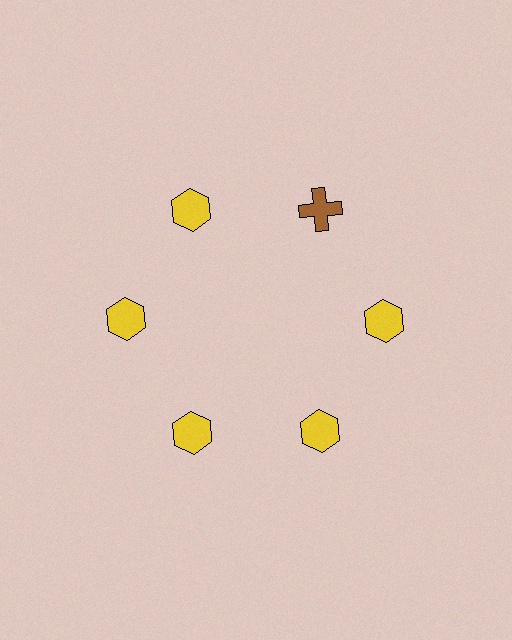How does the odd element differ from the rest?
It differs in both color (brown instead of yellow) and shape (cross instead of hexagon).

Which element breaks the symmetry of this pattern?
The brown cross at roughly the 1 o'clock position breaks the symmetry. All other shapes are yellow hexagons.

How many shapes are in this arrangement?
There are 6 shapes arranged in a ring pattern.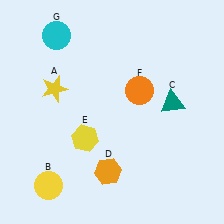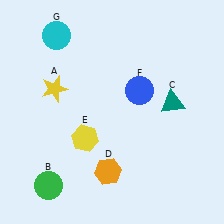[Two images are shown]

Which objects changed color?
B changed from yellow to green. F changed from orange to blue.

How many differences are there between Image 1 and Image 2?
There are 2 differences between the two images.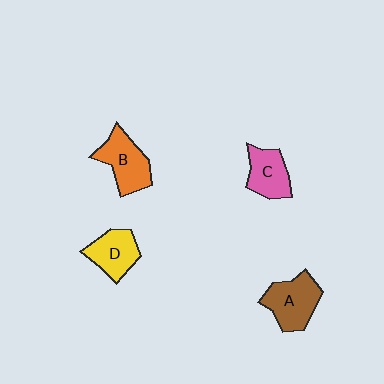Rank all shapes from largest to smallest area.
From largest to smallest: A (brown), B (orange), D (yellow), C (pink).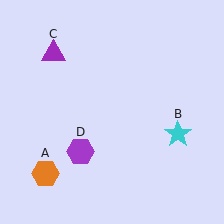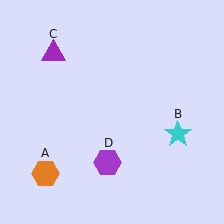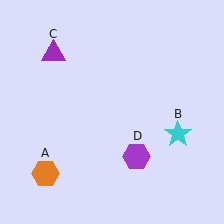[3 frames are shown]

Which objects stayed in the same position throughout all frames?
Orange hexagon (object A) and cyan star (object B) and purple triangle (object C) remained stationary.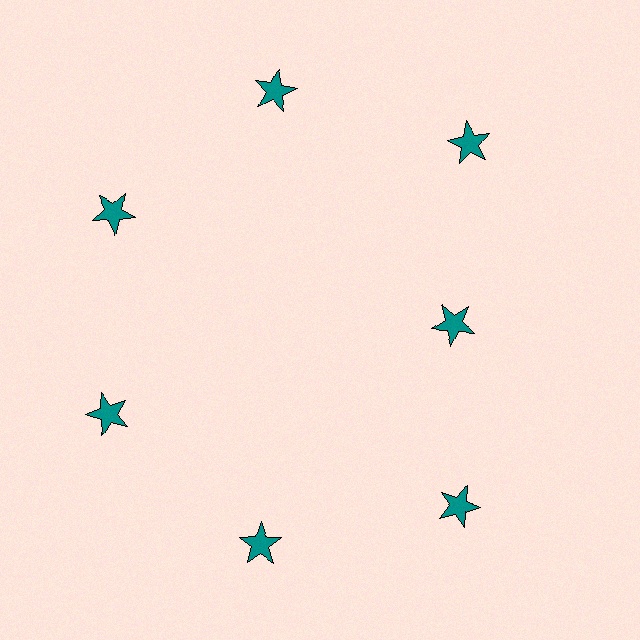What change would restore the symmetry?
The symmetry would be restored by moving it outward, back onto the ring so that all 7 stars sit at equal angles and equal distance from the center.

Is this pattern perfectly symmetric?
No. The 7 teal stars are arranged in a ring, but one element near the 3 o'clock position is pulled inward toward the center, breaking the 7-fold rotational symmetry.